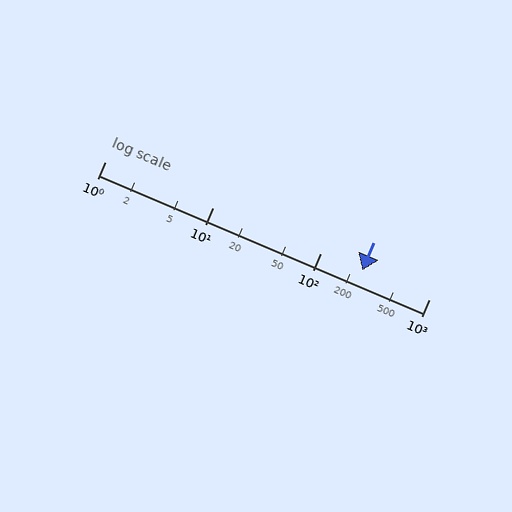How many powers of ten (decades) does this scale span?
The scale spans 3 decades, from 1 to 1000.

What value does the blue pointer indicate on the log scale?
The pointer indicates approximately 240.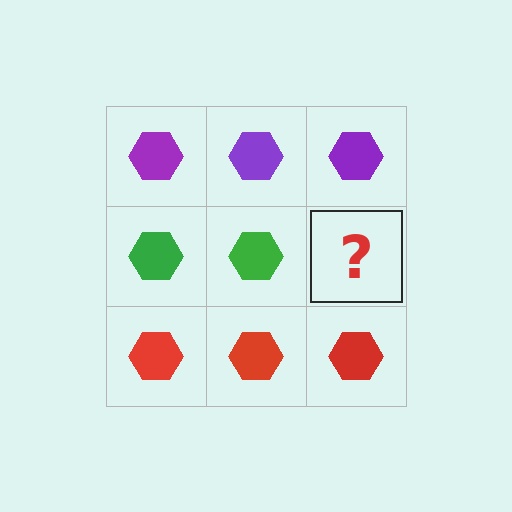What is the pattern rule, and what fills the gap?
The rule is that each row has a consistent color. The gap should be filled with a green hexagon.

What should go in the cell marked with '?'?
The missing cell should contain a green hexagon.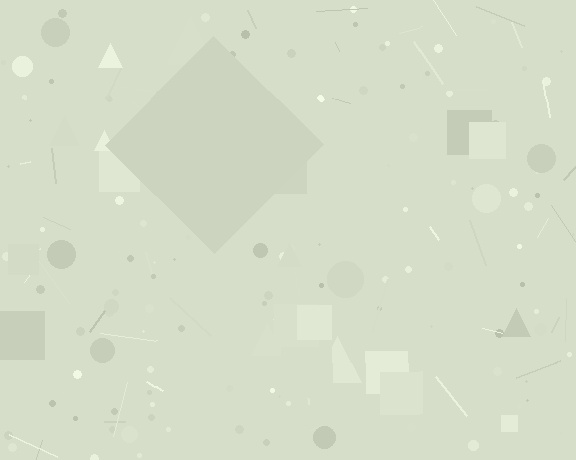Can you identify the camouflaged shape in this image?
The camouflaged shape is a diamond.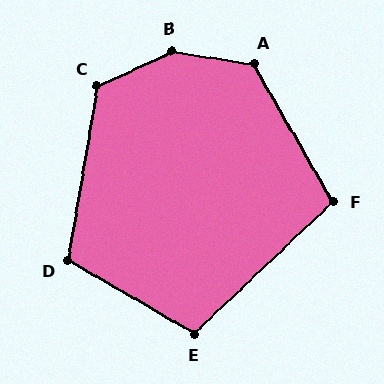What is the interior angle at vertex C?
Approximately 125 degrees (obtuse).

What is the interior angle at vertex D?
Approximately 111 degrees (obtuse).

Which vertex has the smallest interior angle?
F, at approximately 103 degrees.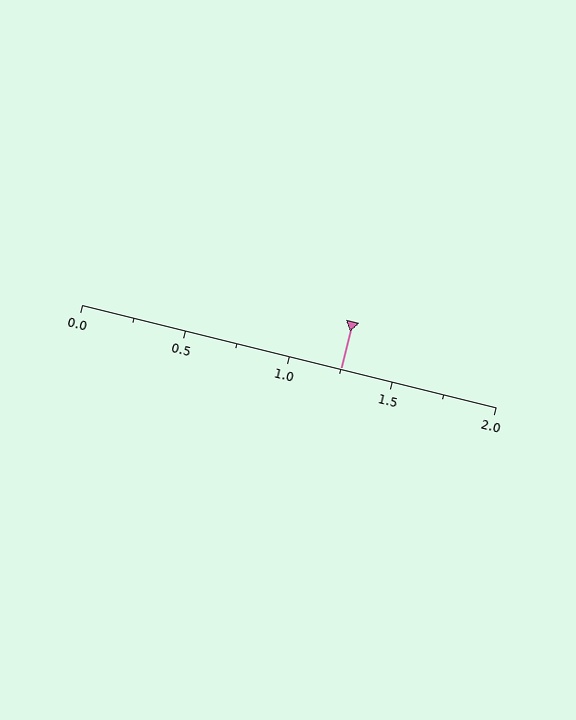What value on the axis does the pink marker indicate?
The marker indicates approximately 1.25.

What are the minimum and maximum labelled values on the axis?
The axis runs from 0.0 to 2.0.